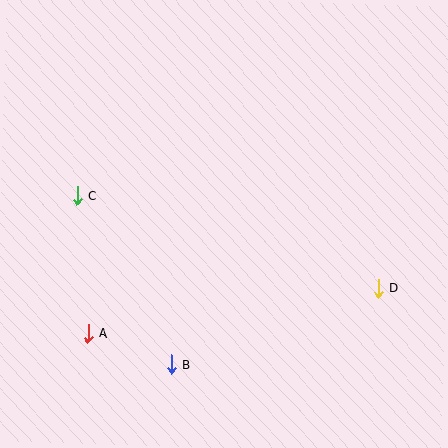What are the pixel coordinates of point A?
Point A is at (88, 333).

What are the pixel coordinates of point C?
Point C is at (77, 195).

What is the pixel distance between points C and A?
The distance between C and A is 139 pixels.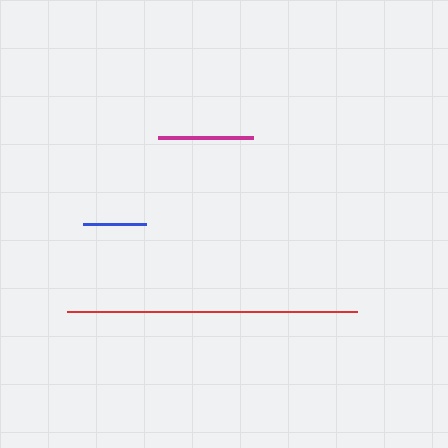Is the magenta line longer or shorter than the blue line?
The magenta line is longer than the blue line.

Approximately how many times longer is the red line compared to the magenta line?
The red line is approximately 3.1 times the length of the magenta line.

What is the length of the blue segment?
The blue segment is approximately 62 pixels long.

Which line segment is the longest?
The red line is the longest at approximately 290 pixels.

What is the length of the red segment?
The red segment is approximately 290 pixels long.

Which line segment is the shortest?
The blue line is the shortest at approximately 62 pixels.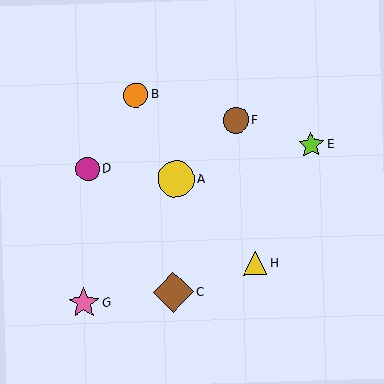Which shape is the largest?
The brown diamond (labeled C) is the largest.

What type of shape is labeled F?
Shape F is a brown circle.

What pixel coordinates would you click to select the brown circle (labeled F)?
Click at (236, 120) to select the brown circle F.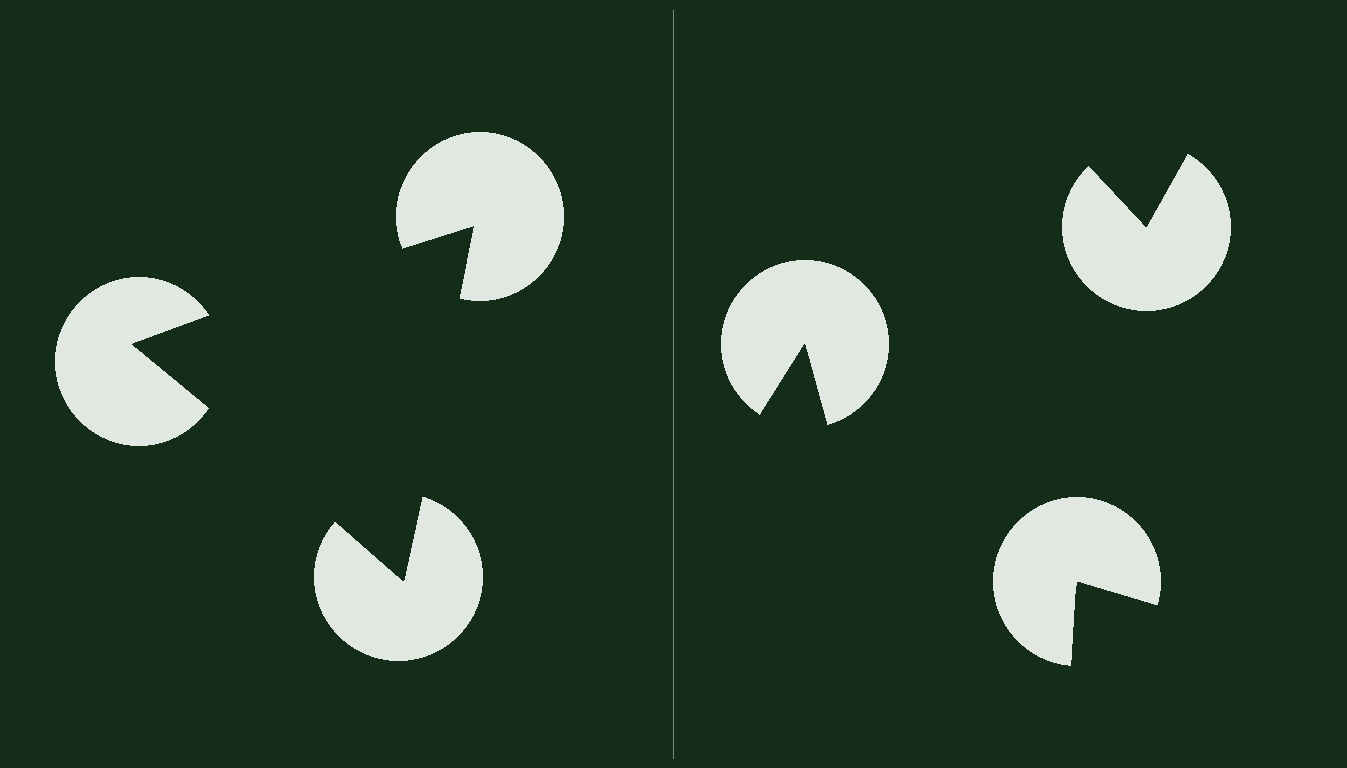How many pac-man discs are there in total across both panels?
6 — 3 on each side.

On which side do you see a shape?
An illusory triangle appears on the left side. On the right side the wedge cuts are rotated, so no coherent shape forms.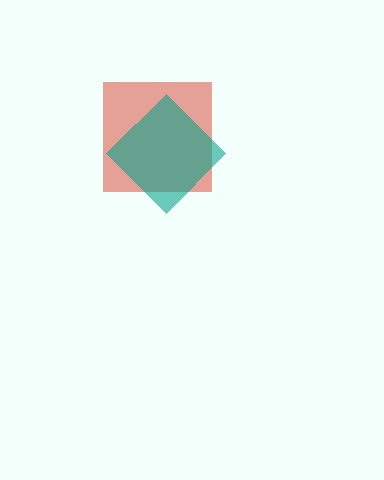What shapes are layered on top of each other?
The layered shapes are: a red square, a teal diamond.